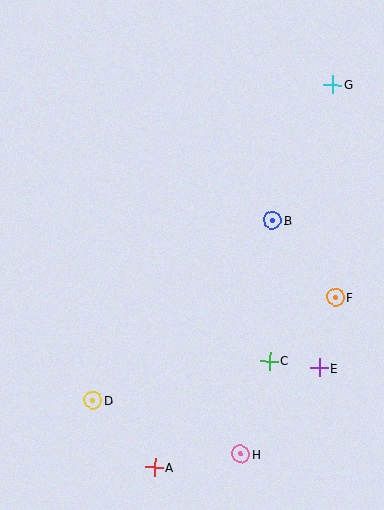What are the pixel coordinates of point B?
Point B is at (273, 220).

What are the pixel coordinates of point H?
Point H is at (240, 454).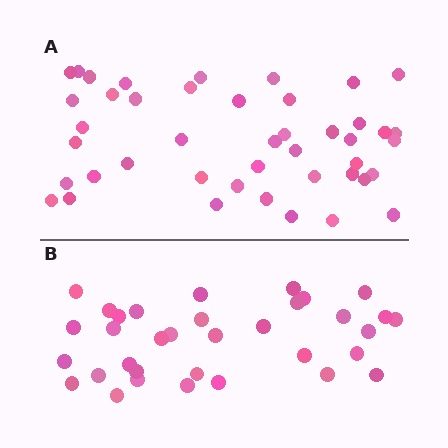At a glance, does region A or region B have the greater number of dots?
Region A (the top region) has more dots.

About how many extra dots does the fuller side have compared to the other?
Region A has roughly 10 or so more dots than region B.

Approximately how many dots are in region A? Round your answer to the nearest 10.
About 40 dots. (The exact count is 44, which rounds to 40.)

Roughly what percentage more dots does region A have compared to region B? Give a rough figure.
About 30% more.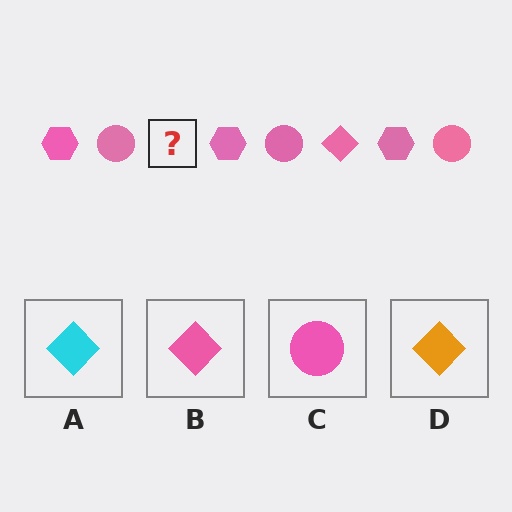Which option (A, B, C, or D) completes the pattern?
B.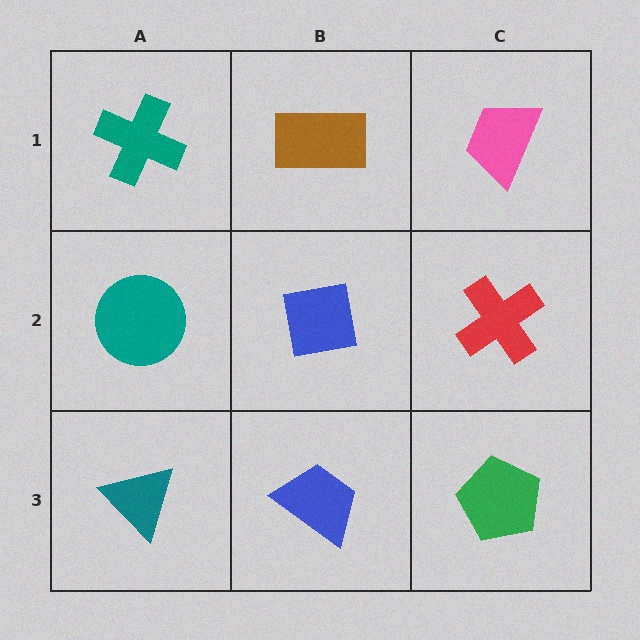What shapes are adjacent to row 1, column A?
A teal circle (row 2, column A), a brown rectangle (row 1, column B).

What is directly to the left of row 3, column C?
A blue trapezoid.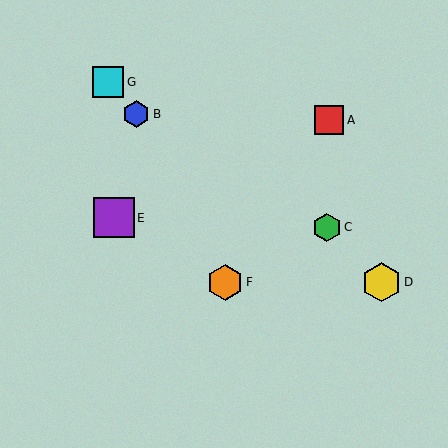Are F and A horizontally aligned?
No, F is at y≈282 and A is at y≈120.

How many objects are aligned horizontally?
2 objects (D, F) are aligned horizontally.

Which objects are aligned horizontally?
Objects D, F are aligned horizontally.